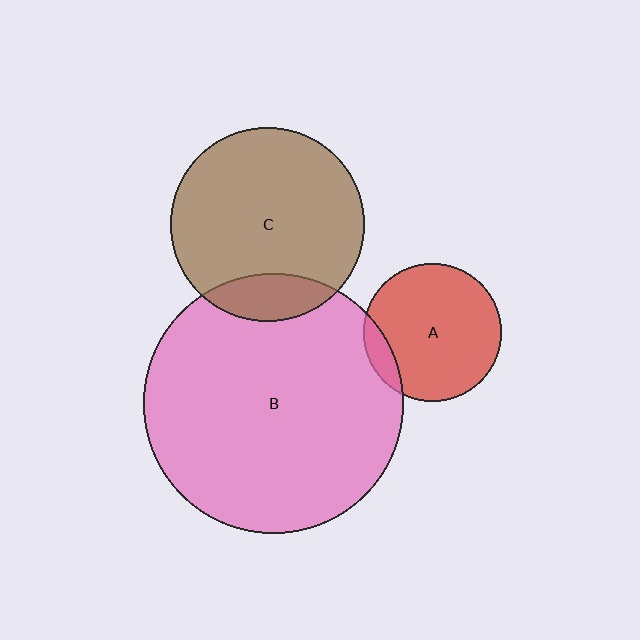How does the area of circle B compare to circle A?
Approximately 3.6 times.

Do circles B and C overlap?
Yes.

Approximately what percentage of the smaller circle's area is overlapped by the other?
Approximately 15%.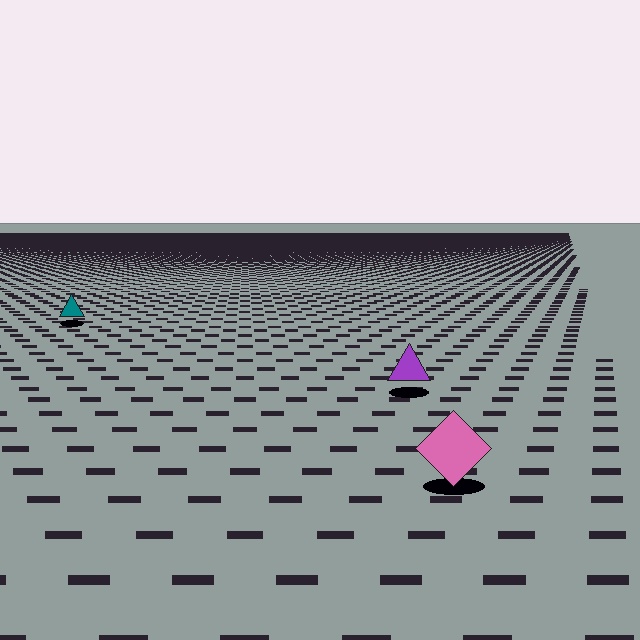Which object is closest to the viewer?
The pink diamond is closest. The texture marks near it are larger and more spread out.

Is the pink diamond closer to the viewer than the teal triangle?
Yes. The pink diamond is closer — you can tell from the texture gradient: the ground texture is coarser near it.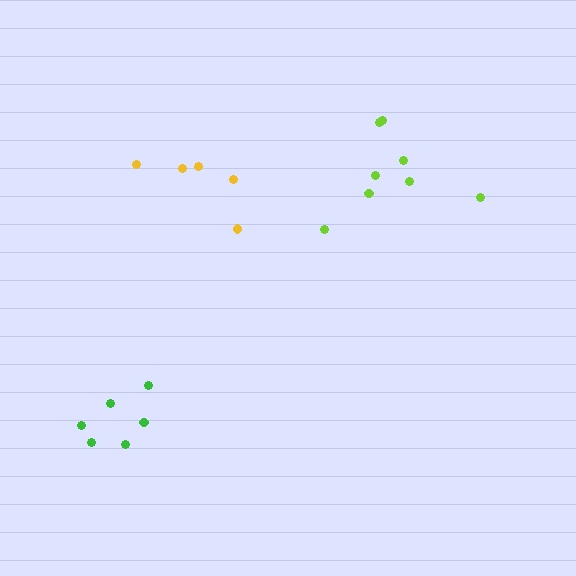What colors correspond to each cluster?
The clusters are colored: lime, green, yellow.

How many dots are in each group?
Group 1: 8 dots, Group 2: 6 dots, Group 3: 5 dots (19 total).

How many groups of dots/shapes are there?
There are 3 groups.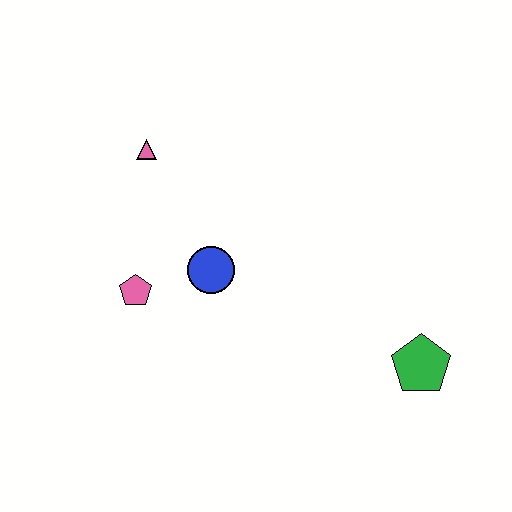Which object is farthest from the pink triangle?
The green pentagon is farthest from the pink triangle.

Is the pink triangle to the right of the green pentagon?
No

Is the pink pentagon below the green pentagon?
No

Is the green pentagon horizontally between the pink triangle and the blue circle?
No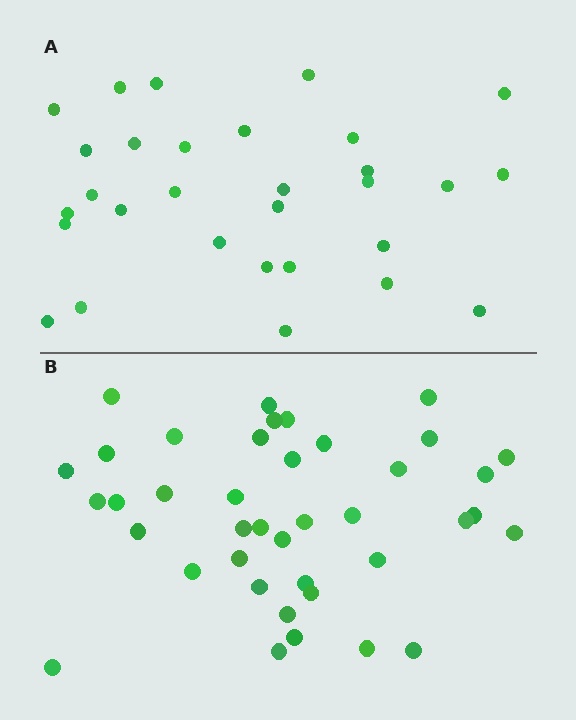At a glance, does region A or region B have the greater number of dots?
Region B (the bottom region) has more dots.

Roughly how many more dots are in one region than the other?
Region B has roughly 10 or so more dots than region A.